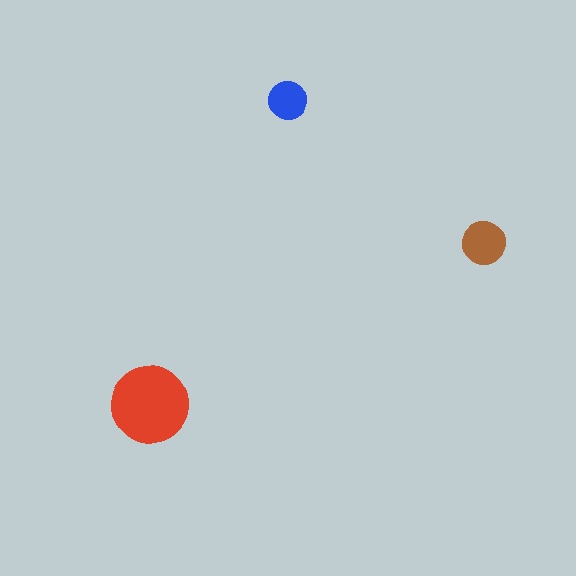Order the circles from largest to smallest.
the red one, the brown one, the blue one.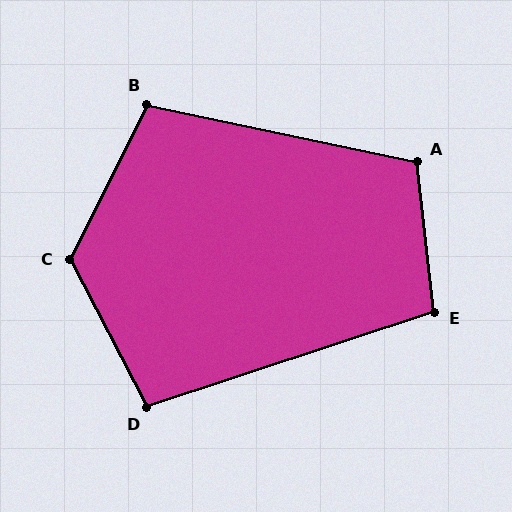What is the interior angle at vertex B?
Approximately 105 degrees (obtuse).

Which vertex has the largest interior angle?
C, at approximately 126 degrees.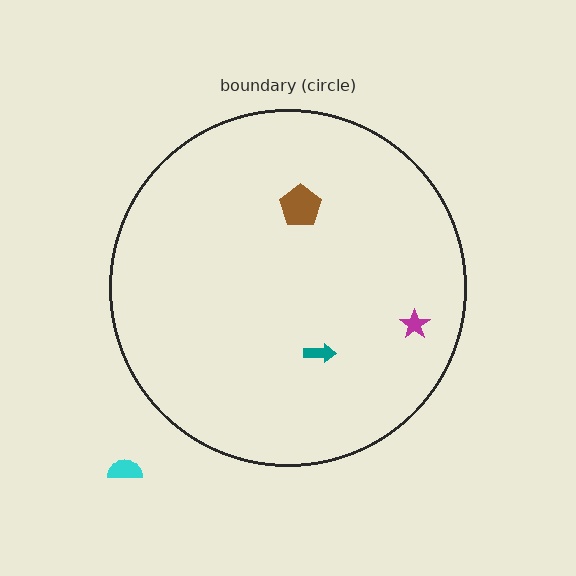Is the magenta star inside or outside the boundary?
Inside.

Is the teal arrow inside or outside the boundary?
Inside.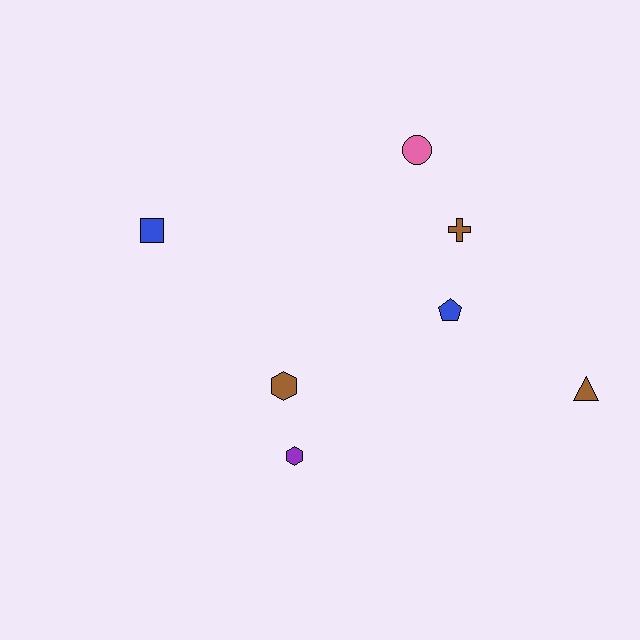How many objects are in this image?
There are 7 objects.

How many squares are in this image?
There is 1 square.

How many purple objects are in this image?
There is 1 purple object.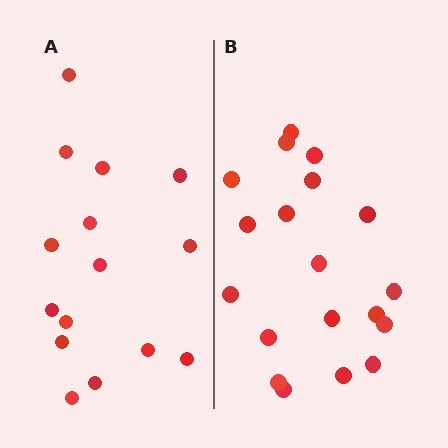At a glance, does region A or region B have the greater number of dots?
Region B (the right region) has more dots.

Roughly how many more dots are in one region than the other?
Region B has about 4 more dots than region A.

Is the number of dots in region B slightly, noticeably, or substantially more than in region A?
Region B has noticeably more, but not dramatically so. The ratio is roughly 1.3 to 1.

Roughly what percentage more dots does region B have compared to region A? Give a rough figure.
About 25% more.